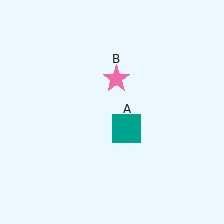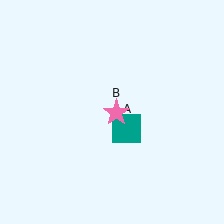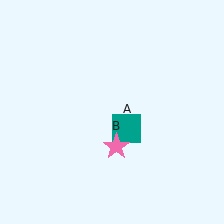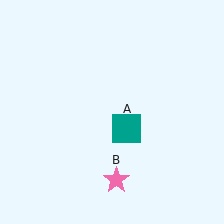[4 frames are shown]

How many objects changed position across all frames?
1 object changed position: pink star (object B).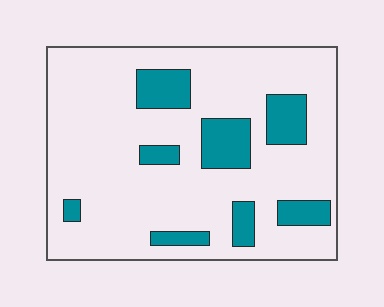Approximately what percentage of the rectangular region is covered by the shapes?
Approximately 20%.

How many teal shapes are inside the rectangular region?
8.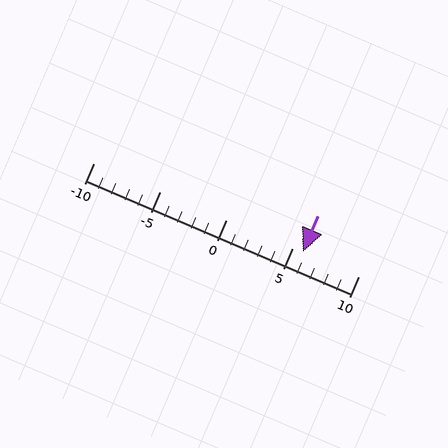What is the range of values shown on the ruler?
The ruler shows values from -10 to 10.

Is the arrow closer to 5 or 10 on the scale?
The arrow is closer to 5.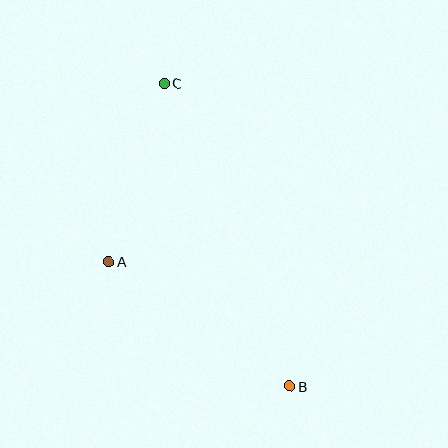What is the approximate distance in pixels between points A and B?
The distance between A and B is approximately 220 pixels.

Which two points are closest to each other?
Points A and C are closest to each other.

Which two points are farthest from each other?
Points B and C are farthest from each other.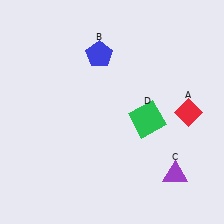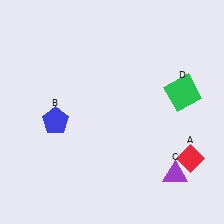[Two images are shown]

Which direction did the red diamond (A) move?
The red diamond (A) moved down.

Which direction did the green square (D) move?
The green square (D) moved right.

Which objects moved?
The objects that moved are: the red diamond (A), the blue pentagon (B), the green square (D).